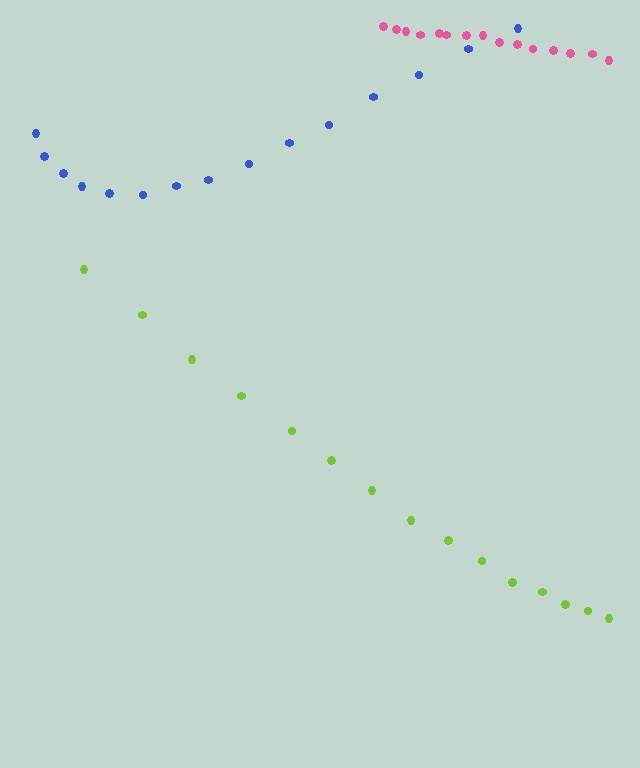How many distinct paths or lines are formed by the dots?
There are 3 distinct paths.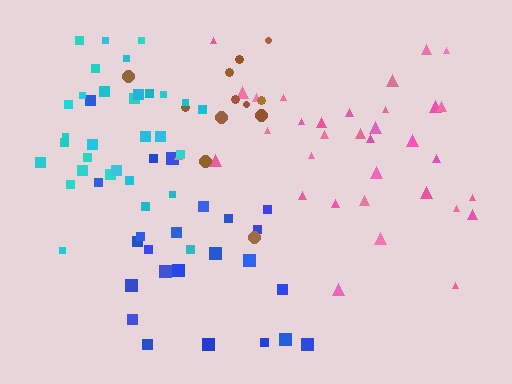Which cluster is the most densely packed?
Cyan.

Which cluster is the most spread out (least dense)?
Brown.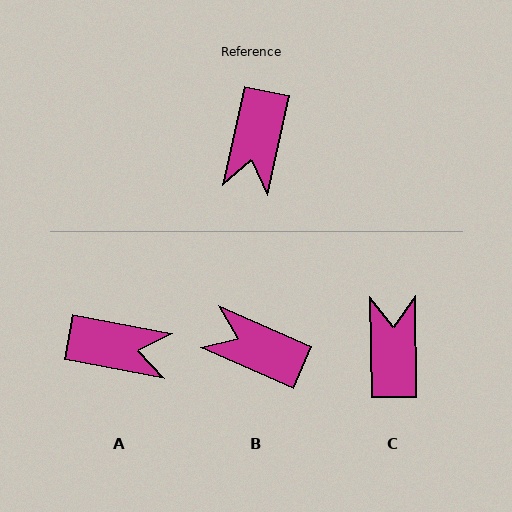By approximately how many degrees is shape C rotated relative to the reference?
Approximately 167 degrees clockwise.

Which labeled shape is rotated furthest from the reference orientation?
C, about 167 degrees away.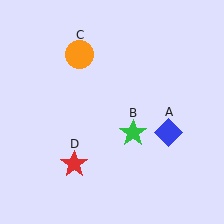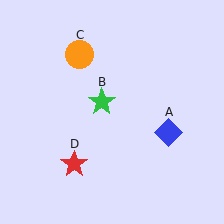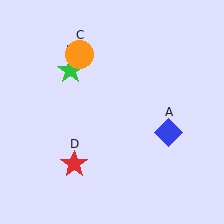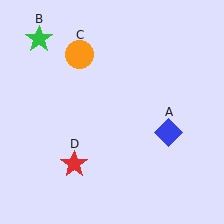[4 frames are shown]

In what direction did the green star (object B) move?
The green star (object B) moved up and to the left.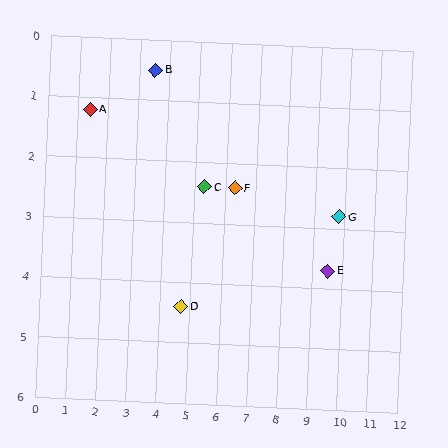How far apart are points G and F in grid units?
Points G and F are about 3.5 grid units apart.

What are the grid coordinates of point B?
Point B is at approximately (3.5, 0.5).